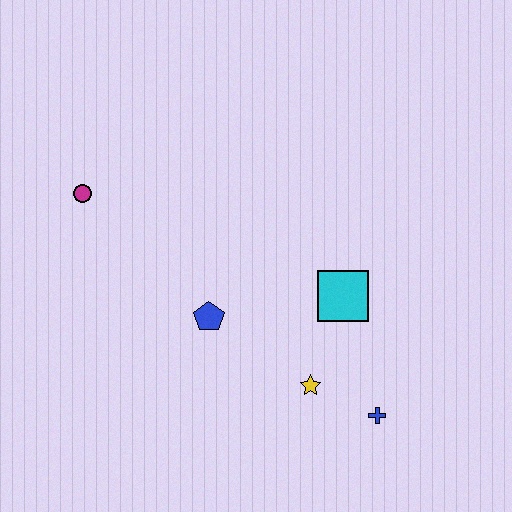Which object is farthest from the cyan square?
The magenta circle is farthest from the cyan square.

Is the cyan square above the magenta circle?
No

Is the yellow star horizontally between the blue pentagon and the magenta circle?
No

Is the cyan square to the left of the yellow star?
No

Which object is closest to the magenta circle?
The blue pentagon is closest to the magenta circle.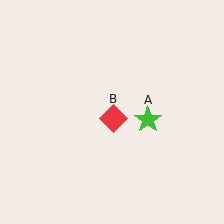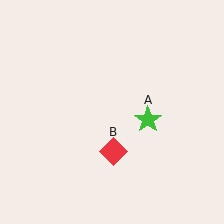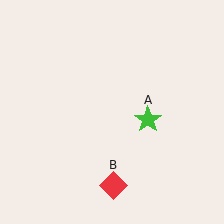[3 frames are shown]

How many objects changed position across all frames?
1 object changed position: red diamond (object B).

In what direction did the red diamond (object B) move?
The red diamond (object B) moved down.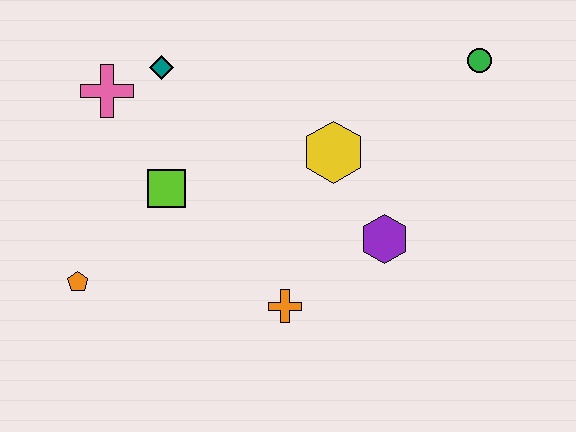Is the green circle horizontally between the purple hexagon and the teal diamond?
No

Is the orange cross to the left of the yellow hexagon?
Yes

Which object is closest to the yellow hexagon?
The purple hexagon is closest to the yellow hexagon.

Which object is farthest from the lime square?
The green circle is farthest from the lime square.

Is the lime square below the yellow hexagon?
Yes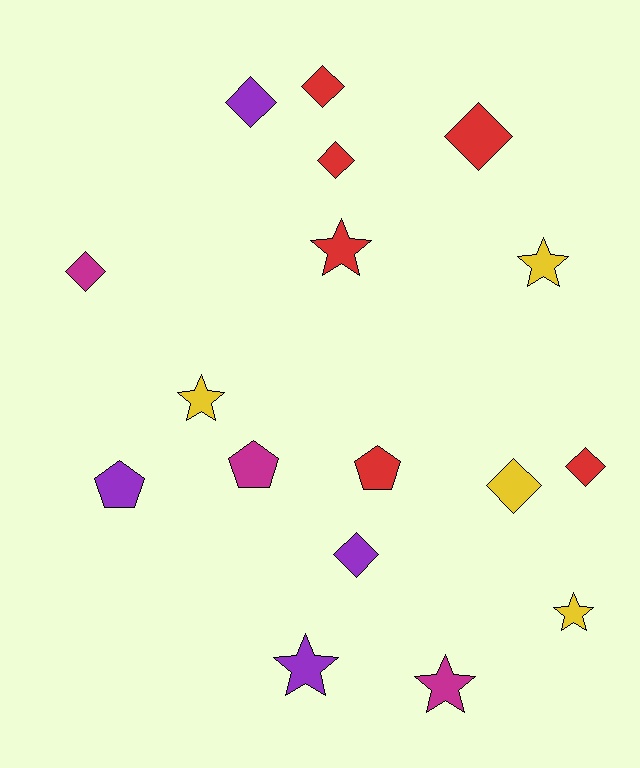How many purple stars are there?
There is 1 purple star.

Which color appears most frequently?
Red, with 6 objects.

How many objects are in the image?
There are 17 objects.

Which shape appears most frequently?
Diamond, with 8 objects.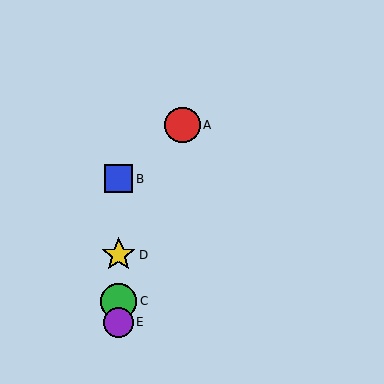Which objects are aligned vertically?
Objects B, C, D, E are aligned vertically.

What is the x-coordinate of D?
Object D is at x≈119.